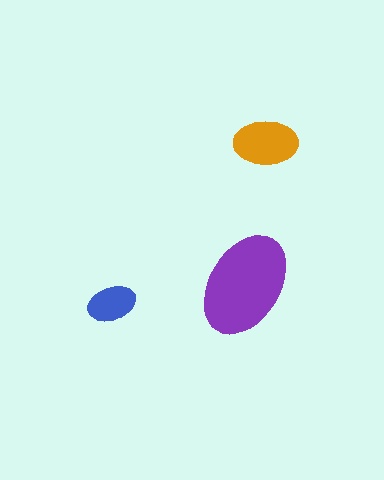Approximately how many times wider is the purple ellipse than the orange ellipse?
About 1.5 times wider.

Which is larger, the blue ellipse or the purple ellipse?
The purple one.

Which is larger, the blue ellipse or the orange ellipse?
The orange one.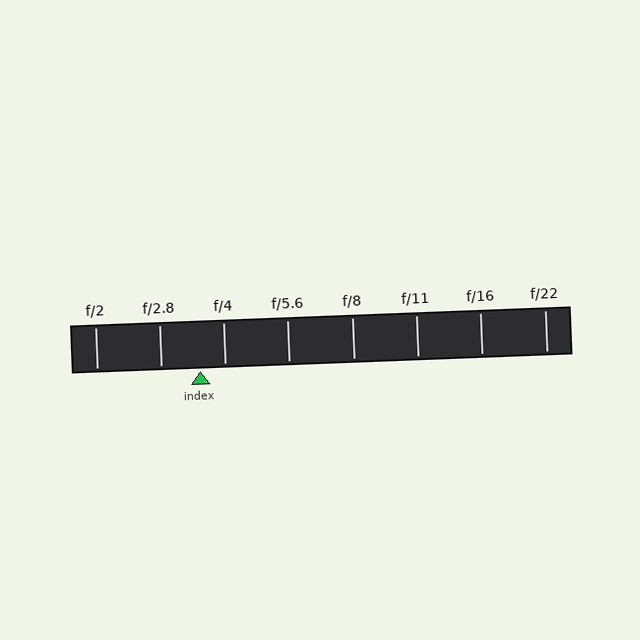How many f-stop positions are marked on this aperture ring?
There are 8 f-stop positions marked.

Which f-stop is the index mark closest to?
The index mark is closest to f/4.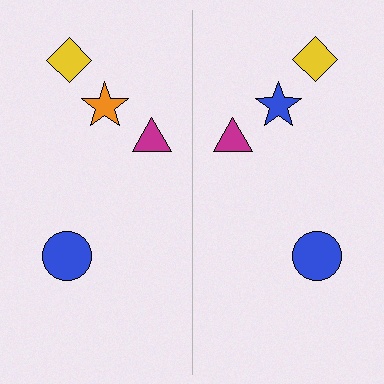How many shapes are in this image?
There are 8 shapes in this image.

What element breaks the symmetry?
The blue star on the right side breaks the symmetry — its mirror counterpart is orange.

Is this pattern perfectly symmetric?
No, the pattern is not perfectly symmetric. The blue star on the right side breaks the symmetry — its mirror counterpart is orange.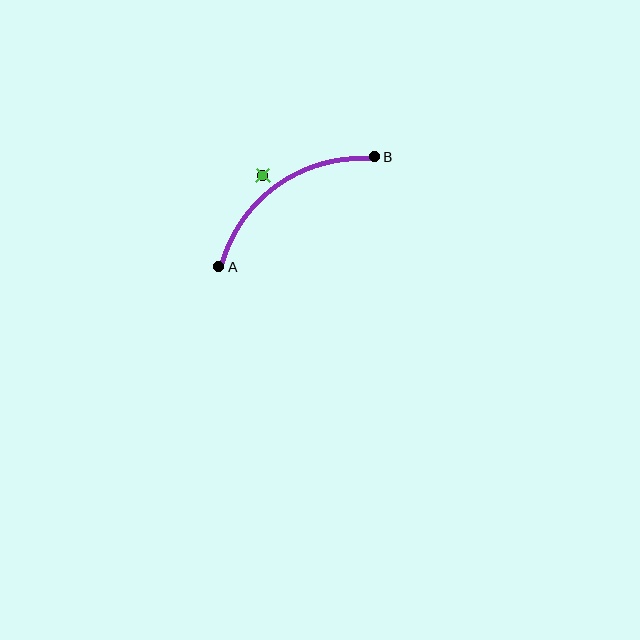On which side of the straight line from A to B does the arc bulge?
The arc bulges above and to the left of the straight line connecting A and B.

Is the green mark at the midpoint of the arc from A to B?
No — the green mark does not lie on the arc at all. It sits slightly outside the curve.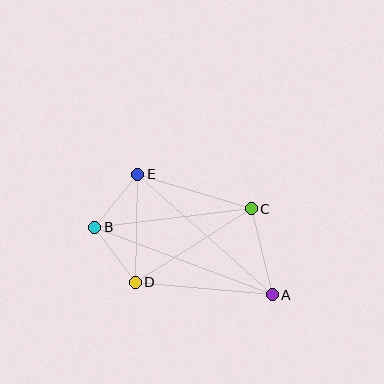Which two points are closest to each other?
Points B and D are closest to each other.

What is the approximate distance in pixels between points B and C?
The distance between B and C is approximately 157 pixels.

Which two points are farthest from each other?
Points A and B are farthest from each other.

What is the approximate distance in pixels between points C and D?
The distance between C and D is approximately 137 pixels.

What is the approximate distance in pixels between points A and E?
The distance between A and E is approximately 181 pixels.